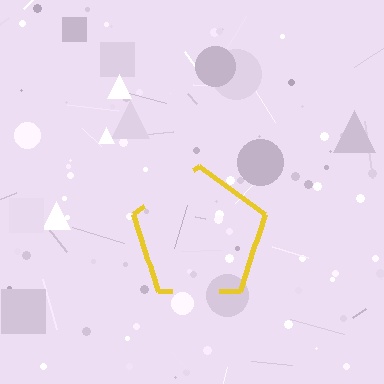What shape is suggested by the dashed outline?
The dashed outline suggests a pentagon.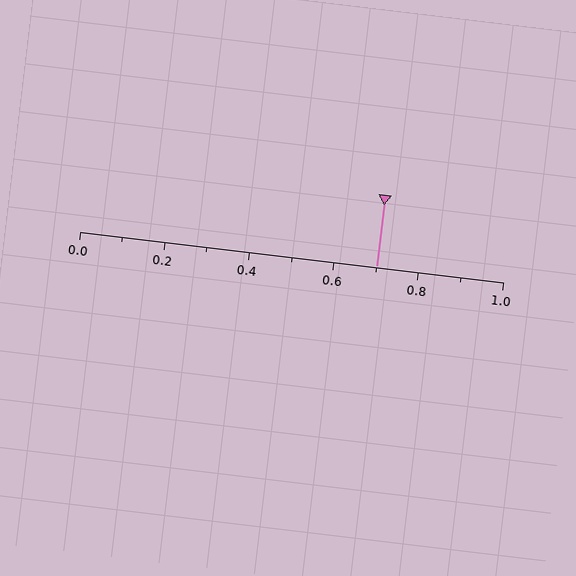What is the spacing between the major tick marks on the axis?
The major ticks are spaced 0.2 apart.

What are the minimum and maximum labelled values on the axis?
The axis runs from 0.0 to 1.0.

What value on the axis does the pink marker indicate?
The marker indicates approximately 0.7.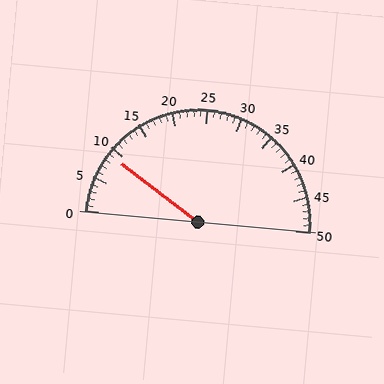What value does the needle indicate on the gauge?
The needle indicates approximately 9.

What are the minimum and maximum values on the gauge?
The gauge ranges from 0 to 50.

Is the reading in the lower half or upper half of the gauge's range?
The reading is in the lower half of the range (0 to 50).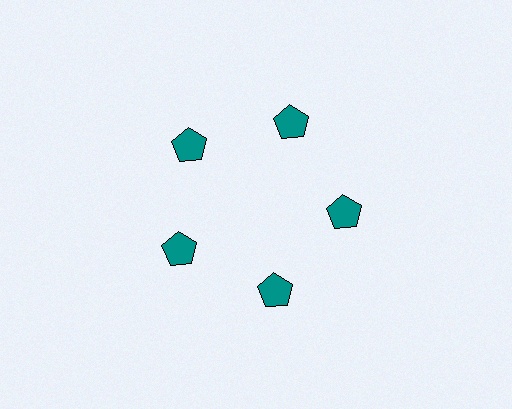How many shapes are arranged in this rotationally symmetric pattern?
There are 5 shapes, arranged in 5 groups of 1.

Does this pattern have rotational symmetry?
Yes, this pattern has 5-fold rotational symmetry. It looks the same after rotating 72 degrees around the center.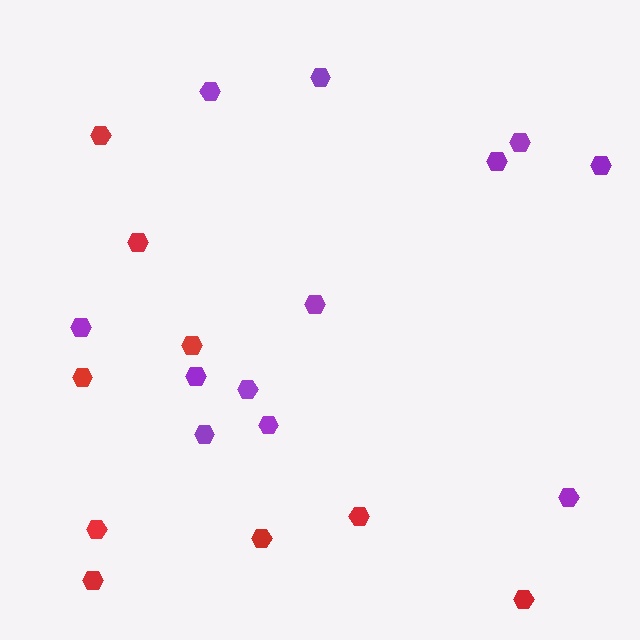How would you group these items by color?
There are 2 groups: one group of red hexagons (9) and one group of purple hexagons (12).